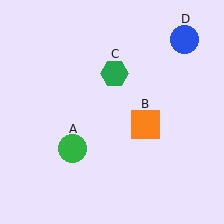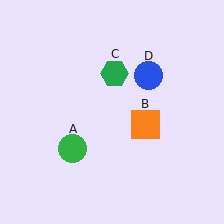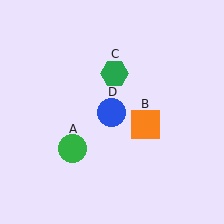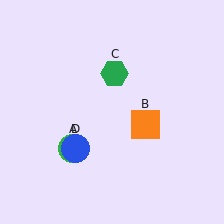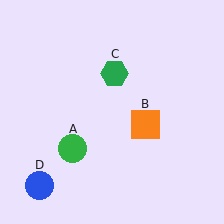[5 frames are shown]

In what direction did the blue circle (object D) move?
The blue circle (object D) moved down and to the left.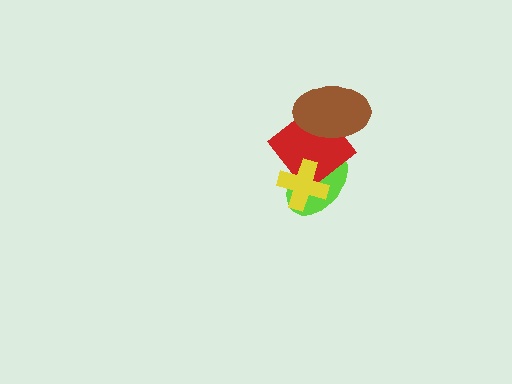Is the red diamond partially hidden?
Yes, it is partially covered by another shape.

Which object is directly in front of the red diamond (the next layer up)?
The brown ellipse is directly in front of the red diamond.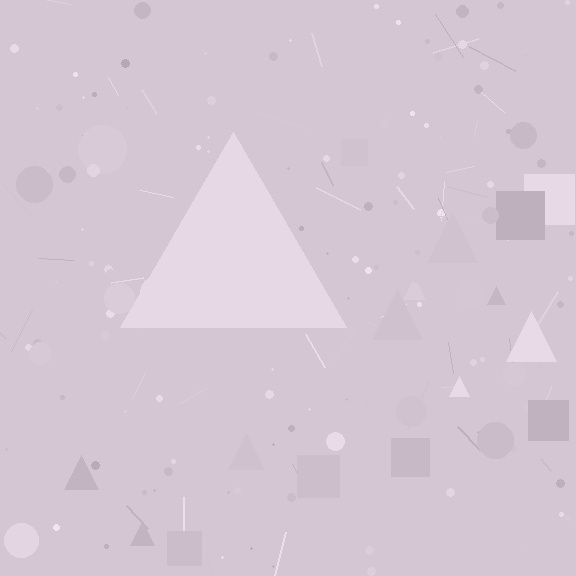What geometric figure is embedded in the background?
A triangle is embedded in the background.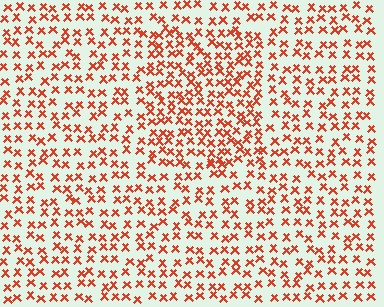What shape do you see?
I see a rectangle.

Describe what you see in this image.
The image contains small red elements arranged at two different densities. A rectangle-shaped region is visible where the elements are more densely packed than the surrounding area.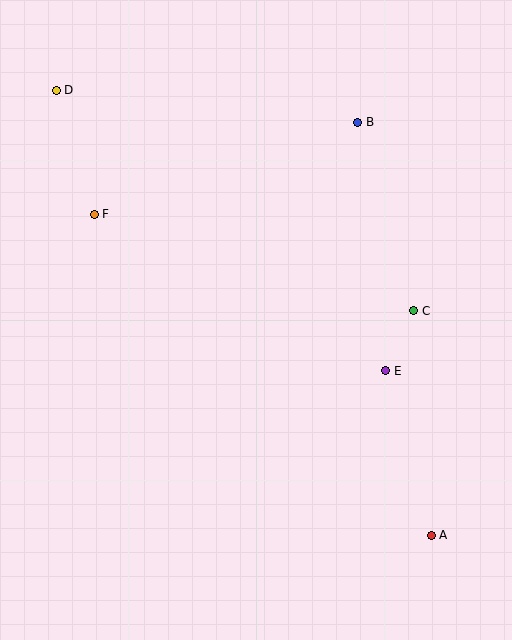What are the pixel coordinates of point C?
Point C is at (414, 311).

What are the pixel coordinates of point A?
Point A is at (431, 535).